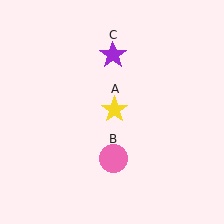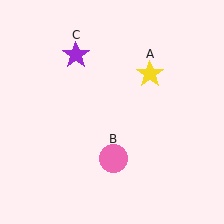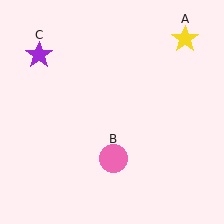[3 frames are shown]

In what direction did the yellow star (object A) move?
The yellow star (object A) moved up and to the right.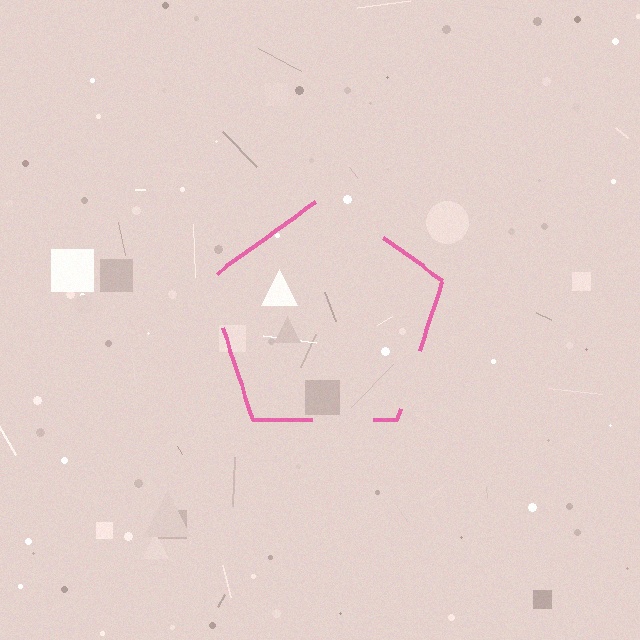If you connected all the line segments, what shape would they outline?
They would outline a pentagon.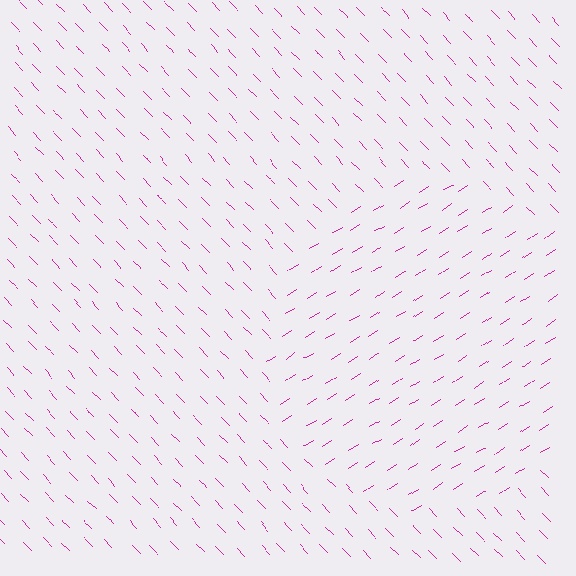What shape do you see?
I see a circle.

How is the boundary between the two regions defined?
The boundary is defined purely by a change in line orientation (approximately 79 degrees difference). All lines are the same color and thickness.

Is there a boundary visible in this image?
Yes, there is a texture boundary formed by a change in line orientation.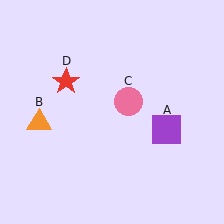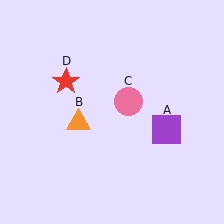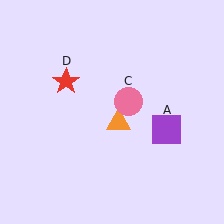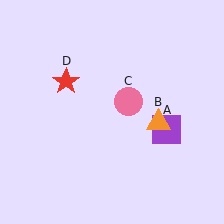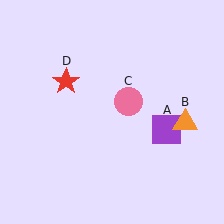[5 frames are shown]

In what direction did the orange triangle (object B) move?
The orange triangle (object B) moved right.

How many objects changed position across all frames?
1 object changed position: orange triangle (object B).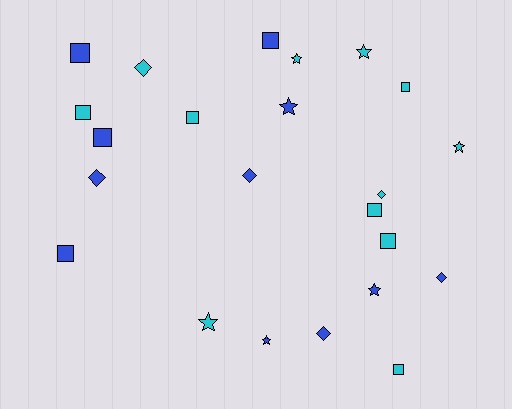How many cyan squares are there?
There are 6 cyan squares.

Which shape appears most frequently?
Square, with 10 objects.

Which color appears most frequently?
Cyan, with 12 objects.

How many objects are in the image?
There are 23 objects.